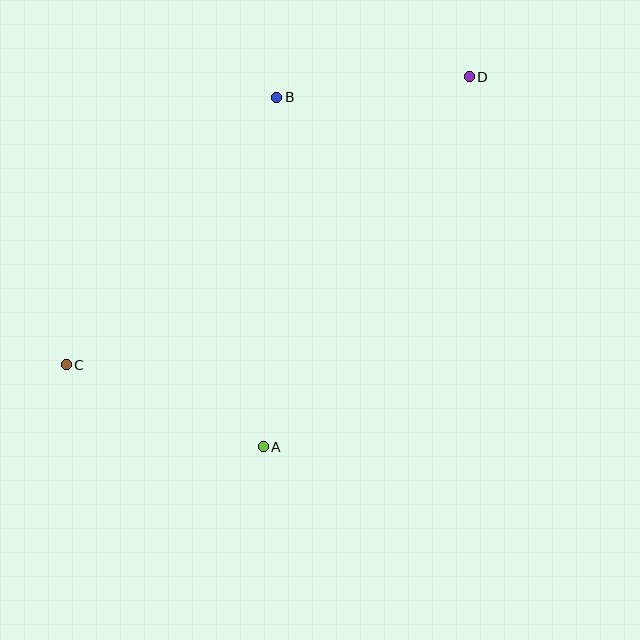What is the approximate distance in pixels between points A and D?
The distance between A and D is approximately 424 pixels.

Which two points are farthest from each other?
Points C and D are farthest from each other.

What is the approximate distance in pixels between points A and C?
The distance between A and C is approximately 214 pixels.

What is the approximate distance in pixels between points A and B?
The distance between A and B is approximately 350 pixels.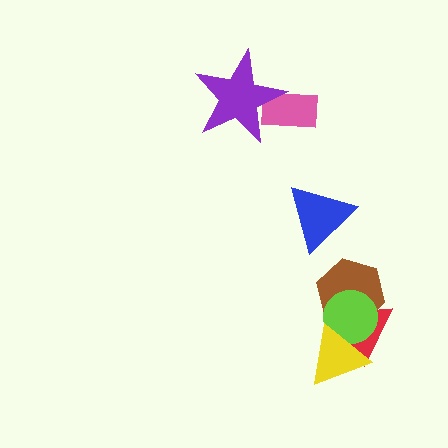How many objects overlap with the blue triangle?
0 objects overlap with the blue triangle.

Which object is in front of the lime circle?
The yellow triangle is in front of the lime circle.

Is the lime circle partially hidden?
Yes, it is partially covered by another shape.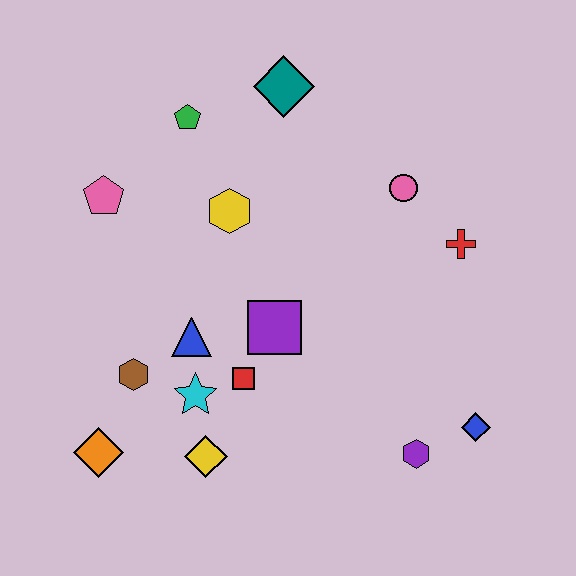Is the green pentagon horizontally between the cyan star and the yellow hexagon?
No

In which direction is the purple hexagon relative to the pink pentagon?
The purple hexagon is to the right of the pink pentagon.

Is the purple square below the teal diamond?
Yes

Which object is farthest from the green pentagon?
The blue diamond is farthest from the green pentagon.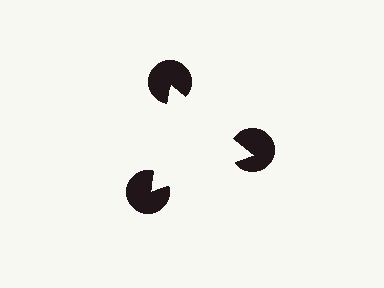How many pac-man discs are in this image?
There are 3 — one at each vertex of the illusory triangle.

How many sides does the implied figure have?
3 sides.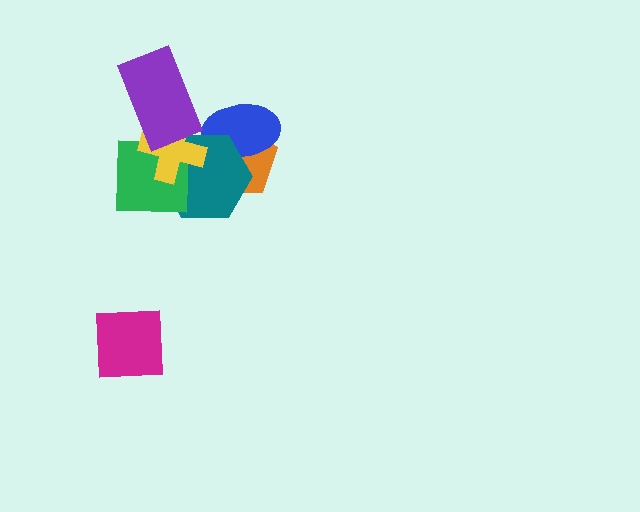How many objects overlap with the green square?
3 objects overlap with the green square.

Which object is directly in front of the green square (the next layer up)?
The yellow cross is directly in front of the green square.